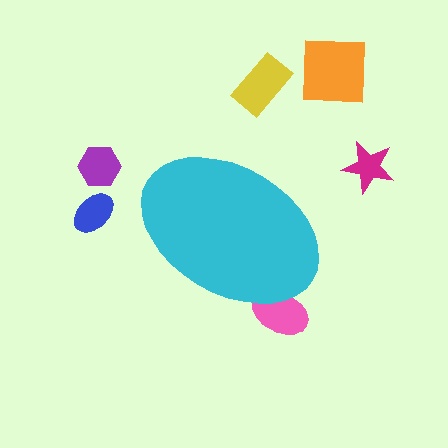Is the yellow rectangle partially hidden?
No, the yellow rectangle is fully visible.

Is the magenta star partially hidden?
No, the magenta star is fully visible.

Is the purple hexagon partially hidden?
No, the purple hexagon is fully visible.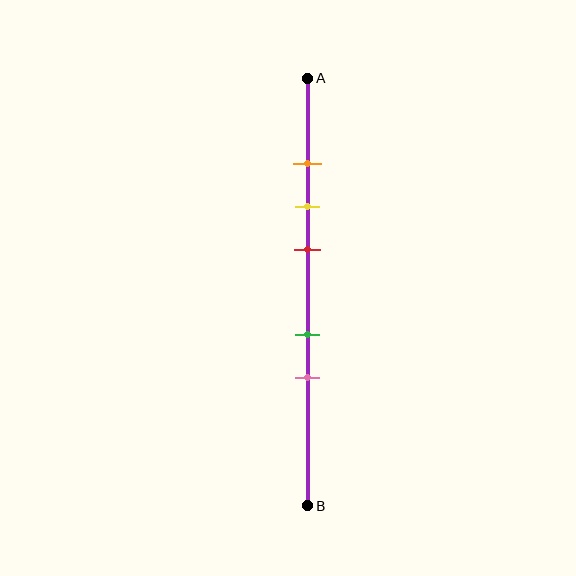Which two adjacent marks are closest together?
The orange and yellow marks are the closest adjacent pair.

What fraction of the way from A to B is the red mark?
The red mark is approximately 40% (0.4) of the way from A to B.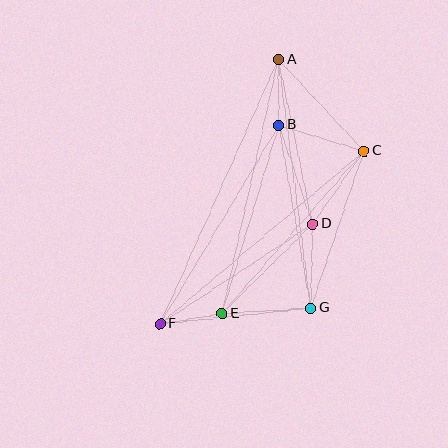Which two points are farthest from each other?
Points A and F are farthest from each other.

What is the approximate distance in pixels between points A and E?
The distance between A and E is approximately 260 pixels.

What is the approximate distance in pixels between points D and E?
The distance between D and E is approximately 127 pixels.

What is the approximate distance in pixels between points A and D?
The distance between A and D is approximately 168 pixels.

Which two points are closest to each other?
Points E and F are closest to each other.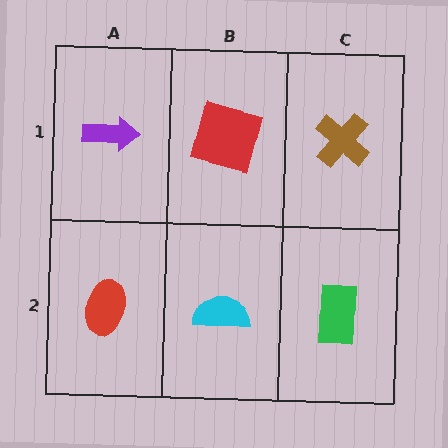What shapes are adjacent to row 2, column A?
A purple arrow (row 1, column A), a cyan semicircle (row 2, column B).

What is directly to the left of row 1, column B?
A purple arrow.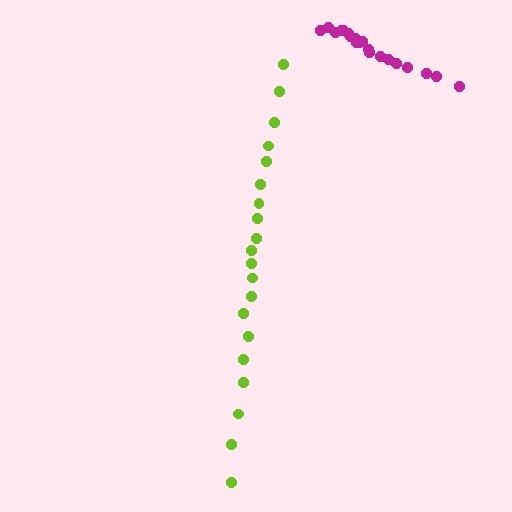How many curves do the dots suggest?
There are 2 distinct paths.